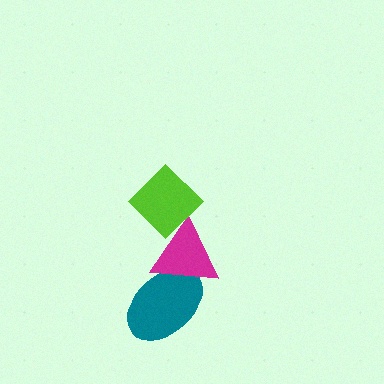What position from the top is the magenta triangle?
The magenta triangle is 2nd from the top.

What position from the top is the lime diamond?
The lime diamond is 1st from the top.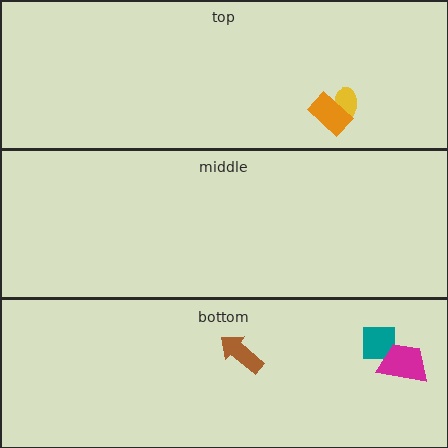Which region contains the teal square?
The bottom region.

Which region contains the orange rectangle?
The top region.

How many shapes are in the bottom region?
3.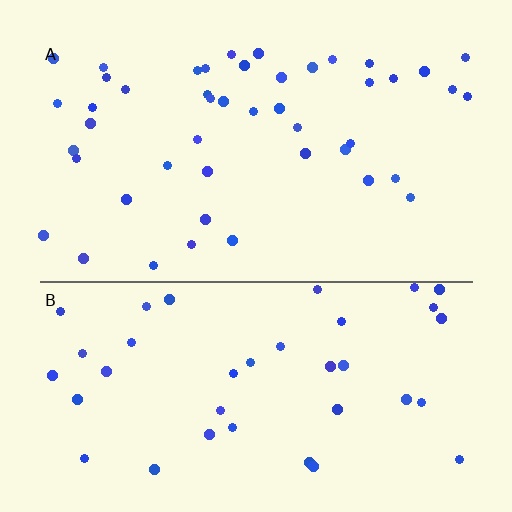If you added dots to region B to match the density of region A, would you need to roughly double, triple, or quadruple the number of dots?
Approximately double.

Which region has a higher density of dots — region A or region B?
A (the top).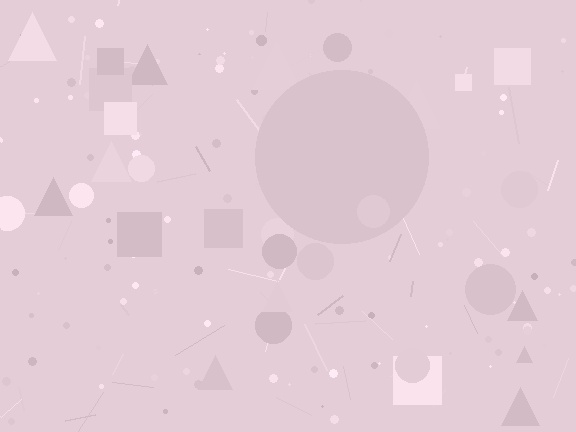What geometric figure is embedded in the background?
A circle is embedded in the background.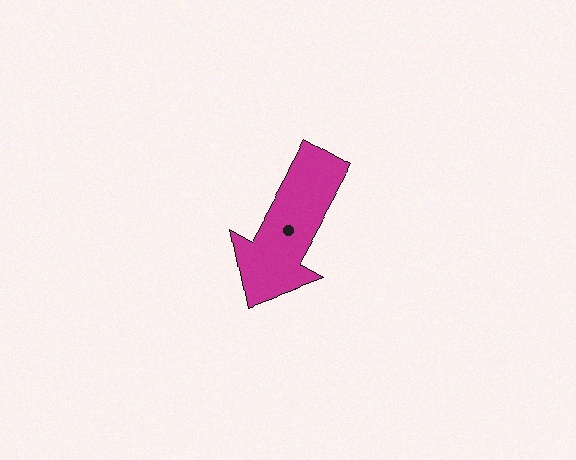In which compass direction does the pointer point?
Southwest.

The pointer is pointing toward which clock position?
Roughly 7 o'clock.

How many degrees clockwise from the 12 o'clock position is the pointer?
Approximately 209 degrees.